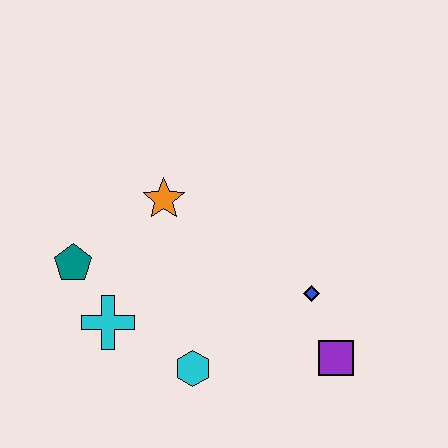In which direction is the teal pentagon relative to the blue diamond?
The teal pentagon is to the left of the blue diamond.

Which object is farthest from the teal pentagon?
The purple square is farthest from the teal pentagon.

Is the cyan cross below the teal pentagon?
Yes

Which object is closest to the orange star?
The teal pentagon is closest to the orange star.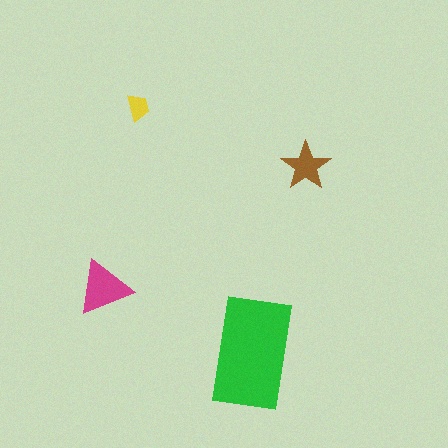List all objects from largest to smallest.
The green rectangle, the magenta triangle, the brown star, the yellow trapezoid.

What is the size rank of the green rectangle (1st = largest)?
1st.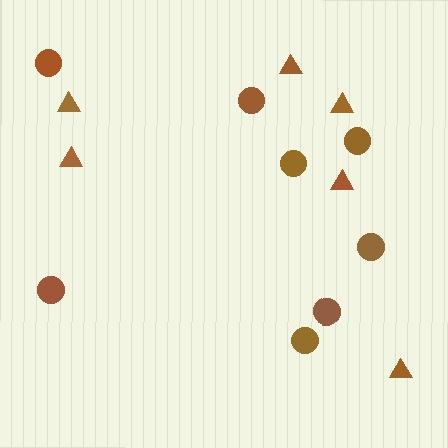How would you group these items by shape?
There are 2 groups: one group of circles (8) and one group of triangles (6).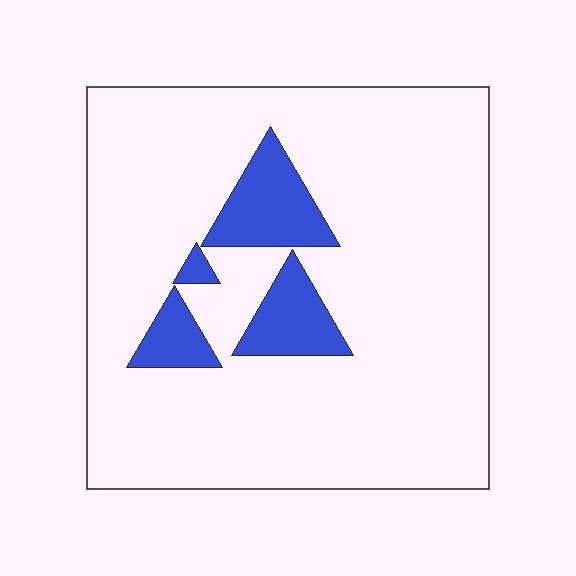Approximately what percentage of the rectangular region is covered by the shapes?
Approximately 10%.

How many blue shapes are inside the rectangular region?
4.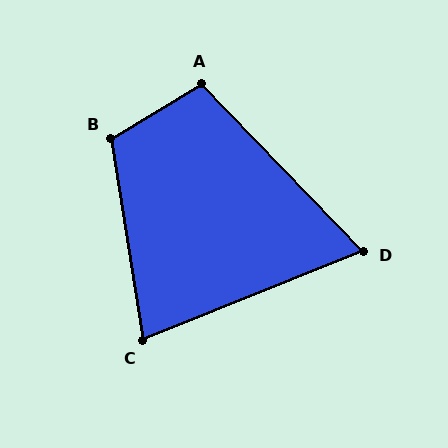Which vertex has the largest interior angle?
B, at approximately 112 degrees.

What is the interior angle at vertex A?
Approximately 103 degrees (obtuse).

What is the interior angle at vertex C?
Approximately 77 degrees (acute).